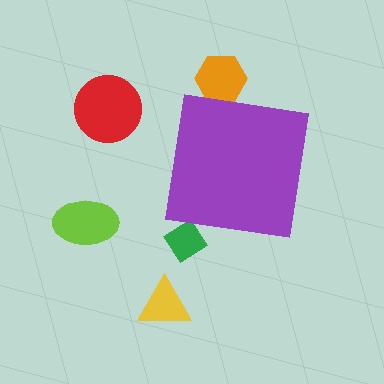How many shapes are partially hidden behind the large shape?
2 shapes are partially hidden.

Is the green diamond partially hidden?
Yes, the green diamond is partially hidden behind the purple square.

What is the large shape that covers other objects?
A purple square.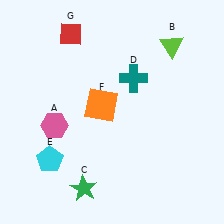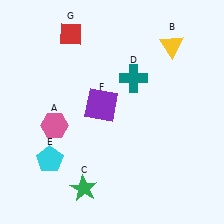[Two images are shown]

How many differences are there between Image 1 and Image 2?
There are 2 differences between the two images.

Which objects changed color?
B changed from lime to yellow. F changed from orange to purple.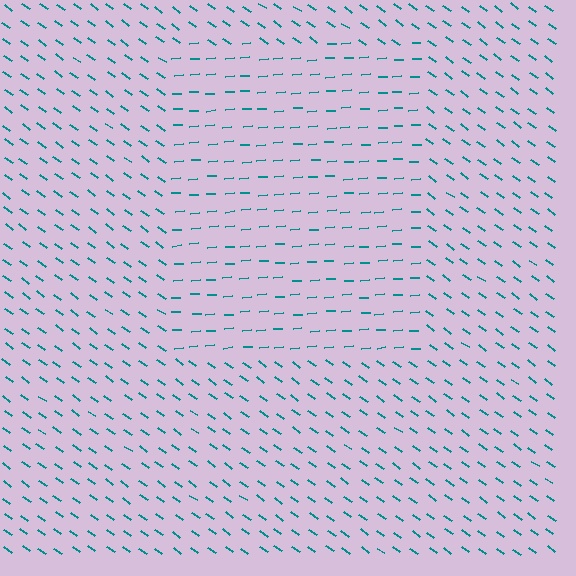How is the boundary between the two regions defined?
The boundary is defined purely by a change in line orientation (approximately 40 degrees difference). All lines are the same color and thickness.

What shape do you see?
I see a rectangle.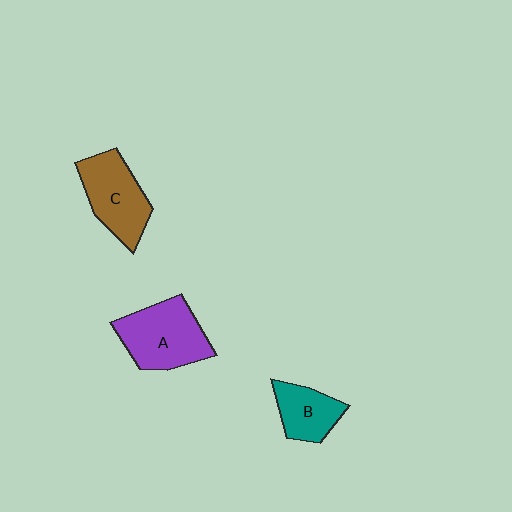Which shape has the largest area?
Shape A (purple).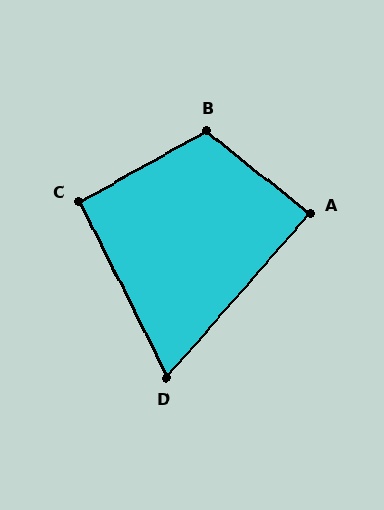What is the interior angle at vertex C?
Approximately 93 degrees (approximately right).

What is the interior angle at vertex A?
Approximately 87 degrees (approximately right).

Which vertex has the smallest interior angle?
D, at approximately 68 degrees.